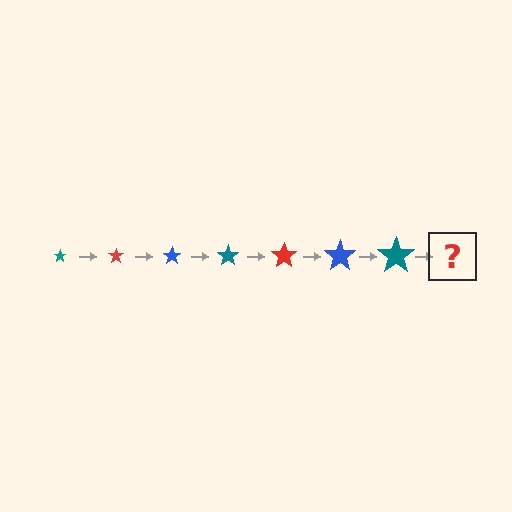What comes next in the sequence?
The next element should be a red star, larger than the previous one.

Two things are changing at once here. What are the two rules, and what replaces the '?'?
The two rules are that the star grows larger each step and the color cycles through teal, red, and blue. The '?' should be a red star, larger than the previous one.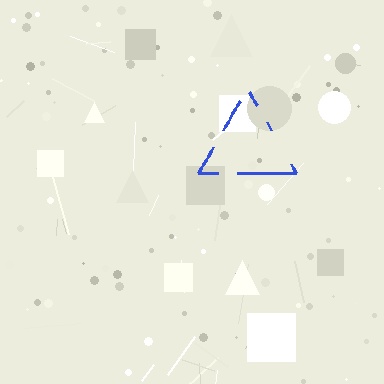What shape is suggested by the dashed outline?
The dashed outline suggests a triangle.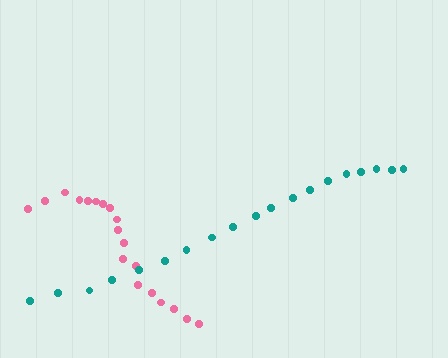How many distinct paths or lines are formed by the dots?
There are 2 distinct paths.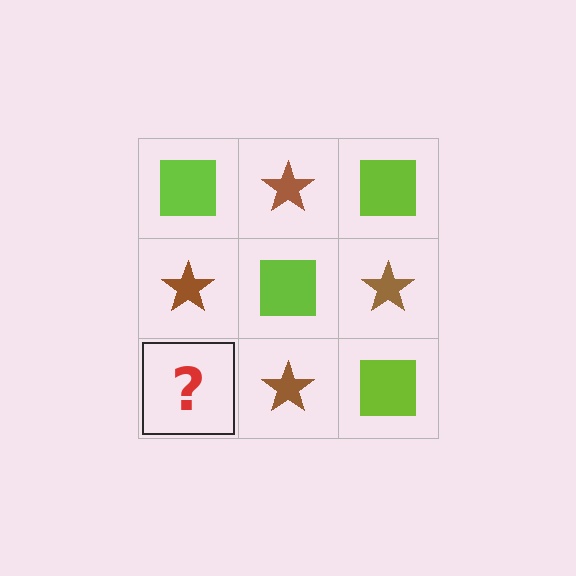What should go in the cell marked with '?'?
The missing cell should contain a lime square.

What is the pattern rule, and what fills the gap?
The rule is that it alternates lime square and brown star in a checkerboard pattern. The gap should be filled with a lime square.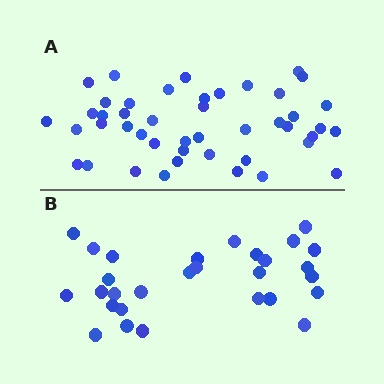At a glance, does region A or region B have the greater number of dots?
Region A (the top region) has more dots.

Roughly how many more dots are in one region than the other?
Region A has approximately 15 more dots than region B.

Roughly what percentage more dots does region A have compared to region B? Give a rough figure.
About 55% more.